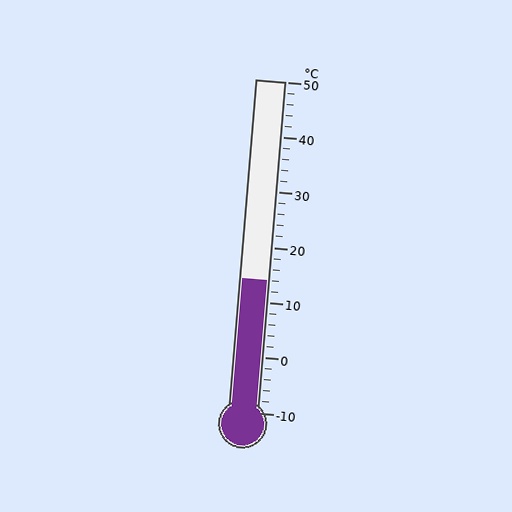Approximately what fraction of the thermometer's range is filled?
The thermometer is filled to approximately 40% of its range.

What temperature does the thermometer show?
The thermometer shows approximately 14°C.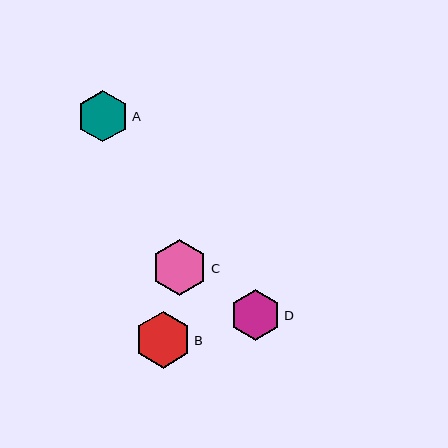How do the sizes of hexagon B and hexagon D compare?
Hexagon B and hexagon D are approximately the same size.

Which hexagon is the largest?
Hexagon B is the largest with a size of approximately 56 pixels.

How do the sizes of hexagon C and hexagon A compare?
Hexagon C and hexagon A are approximately the same size.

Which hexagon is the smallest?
Hexagon D is the smallest with a size of approximately 51 pixels.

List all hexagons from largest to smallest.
From largest to smallest: B, C, A, D.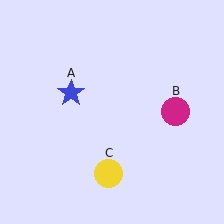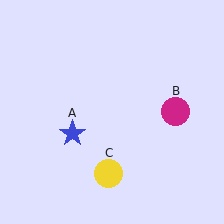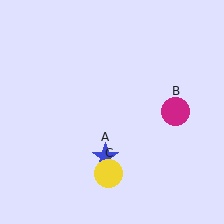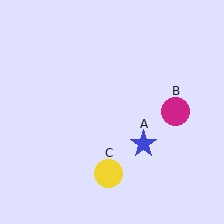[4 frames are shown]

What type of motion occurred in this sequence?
The blue star (object A) rotated counterclockwise around the center of the scene.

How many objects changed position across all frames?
1 object changed position: blue star (object A).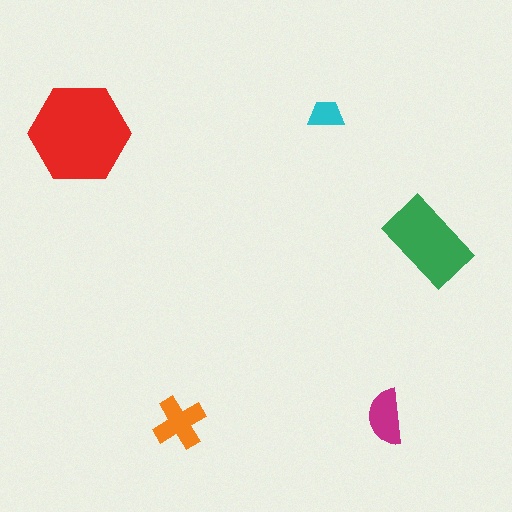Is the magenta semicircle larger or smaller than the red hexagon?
Smaller.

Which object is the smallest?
The cyan trapezoid.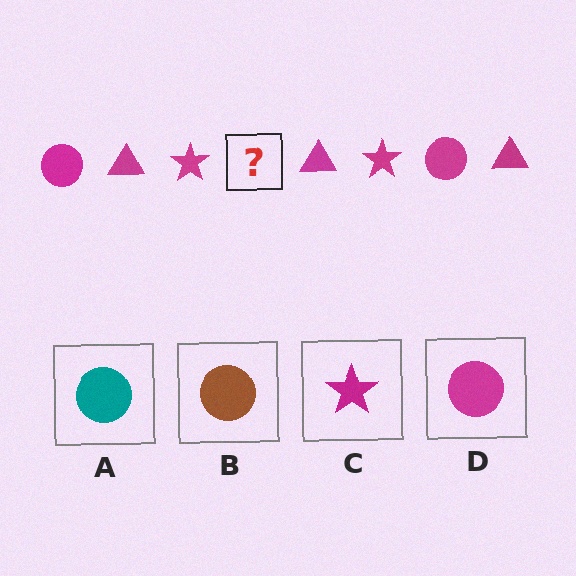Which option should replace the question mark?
Option D.